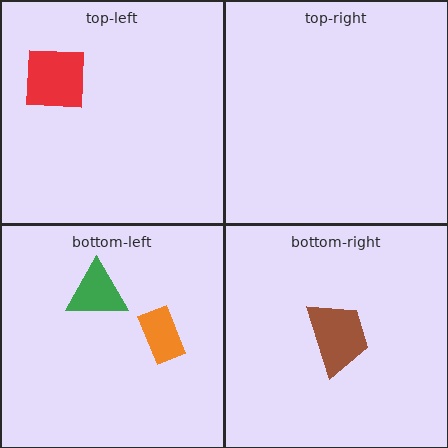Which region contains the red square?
The top-left region.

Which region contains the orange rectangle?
The bottom-left region.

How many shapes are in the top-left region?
1.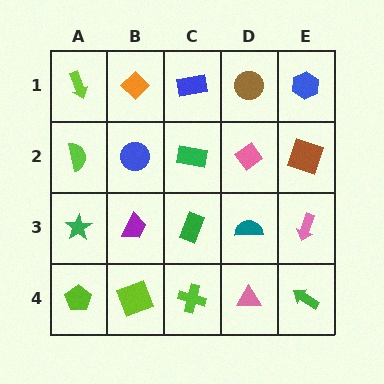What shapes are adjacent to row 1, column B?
A blue circle (row 2, column B), a lime arrow (row 1, column A), a blue rectangle (row 1, column C).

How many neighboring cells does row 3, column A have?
3.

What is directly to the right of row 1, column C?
A brown circle.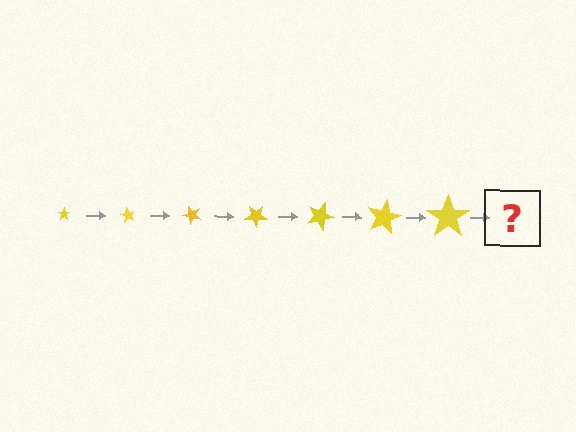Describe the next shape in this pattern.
It should be a star, larger than the previous one and rotated 420 degrees from the start.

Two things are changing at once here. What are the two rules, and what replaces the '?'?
The two rules are that the star grows larger each step and it rotates 60 degrees each step. The '?' should be a star, larger than the previous one and rotated 420 degrees from the start.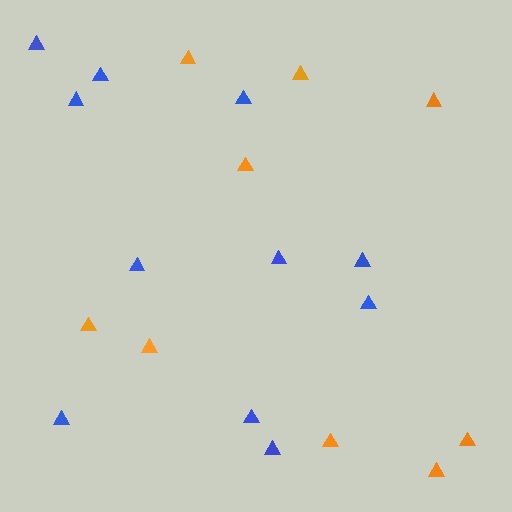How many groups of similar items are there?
There are 2 groups: one group of blue triangles (11) and one group of orange triangles (9).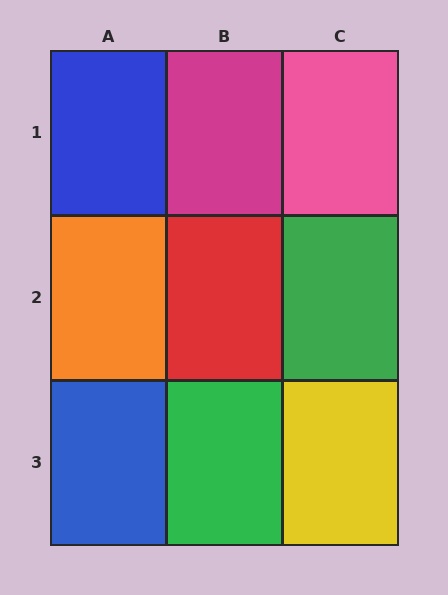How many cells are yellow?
1 cell is yellow.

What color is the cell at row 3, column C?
Yellow.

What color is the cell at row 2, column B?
Red.